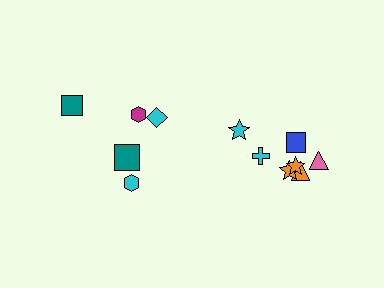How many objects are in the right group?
There are 7 objects.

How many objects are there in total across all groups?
There are 12 objects.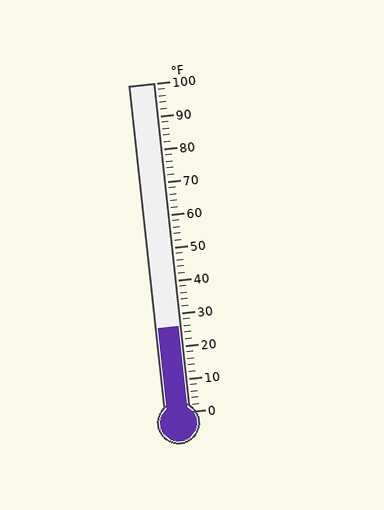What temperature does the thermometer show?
The thermometer shows approximately 26°F.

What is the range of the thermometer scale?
The thermometer scale ranges from 0°F to 100°F.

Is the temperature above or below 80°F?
The temperature is below 80°F.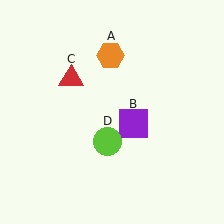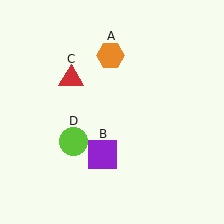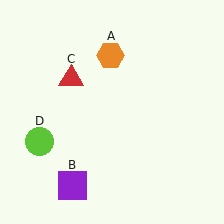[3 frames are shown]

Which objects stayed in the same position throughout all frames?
Orange hexagon (object A) and red triangle (object C) remained stationary.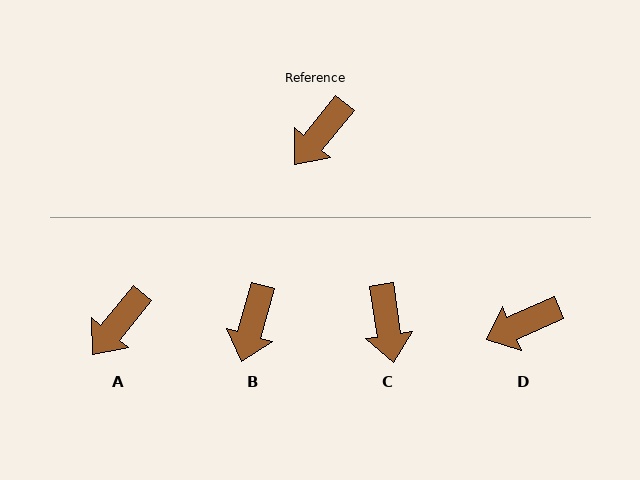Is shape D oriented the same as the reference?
No, it is off by about 27 degrees.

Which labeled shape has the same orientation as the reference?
A.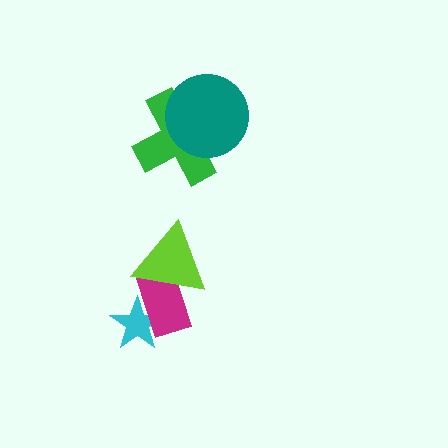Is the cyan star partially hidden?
Yes, it is partially covered by another shape.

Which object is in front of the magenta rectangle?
The lime triangle is in front of the magenta rectangle.